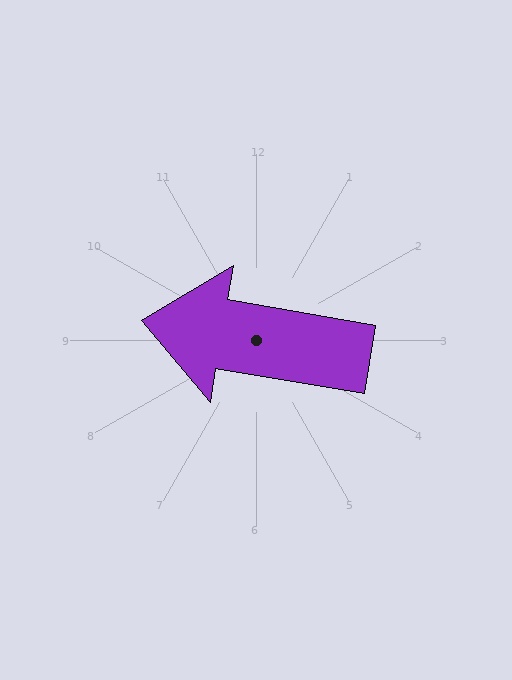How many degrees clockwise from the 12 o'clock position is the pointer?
Approximately 280 degrees.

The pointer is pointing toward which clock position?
Roughly 9 o'clock.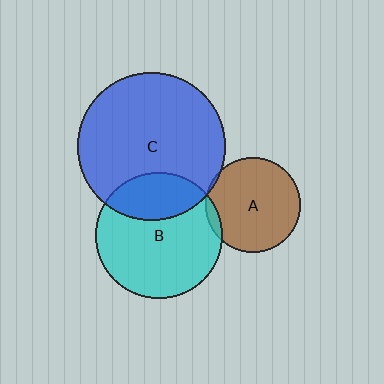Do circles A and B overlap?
Yes.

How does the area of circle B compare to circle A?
Approximately 1.8 times.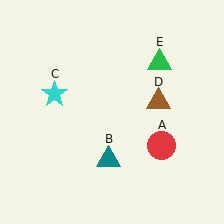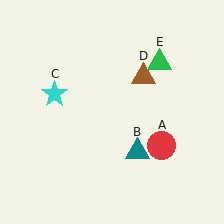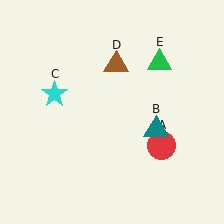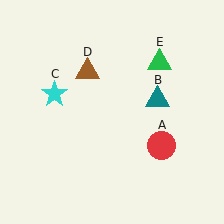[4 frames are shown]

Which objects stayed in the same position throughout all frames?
Red circle (object A) and cyan star (object C) and green triangle (object E) remained stationary.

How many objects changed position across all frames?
2 objects changed position: teal triangle (object B), brown triangle (object D).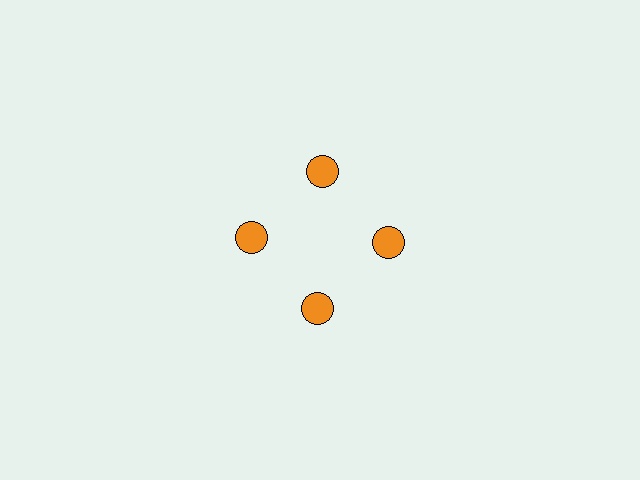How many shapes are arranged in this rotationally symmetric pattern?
There are 4 shapes, arranged in 4 groups of 1.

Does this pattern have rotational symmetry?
Yes, this pattern has 4-fold rotational symmetry. It looks the same after rotating 90 degrees around the center.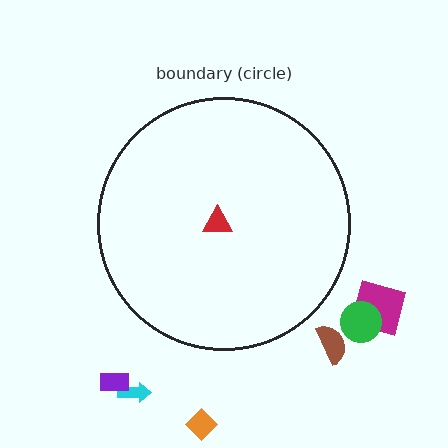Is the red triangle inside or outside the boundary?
Inside.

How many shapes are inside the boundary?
1 inside, 6 outside.